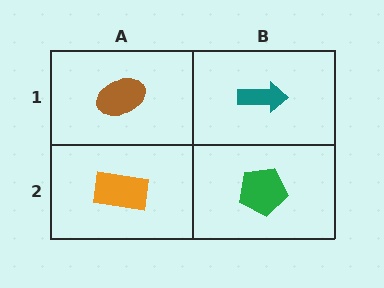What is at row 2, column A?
An orange rectangle.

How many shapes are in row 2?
2 shapes.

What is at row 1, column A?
A brown ellipse.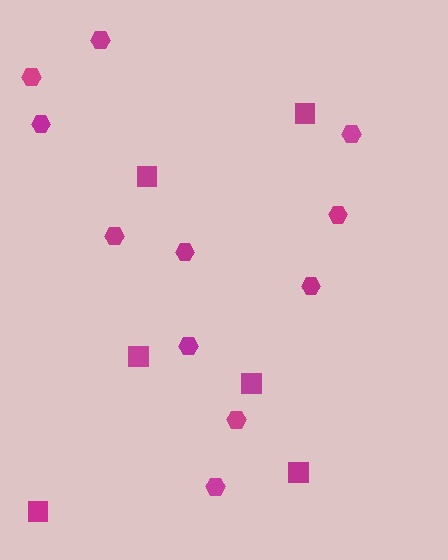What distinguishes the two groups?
There are 2 groups: one group of squares (6) and one group of hexagons (11).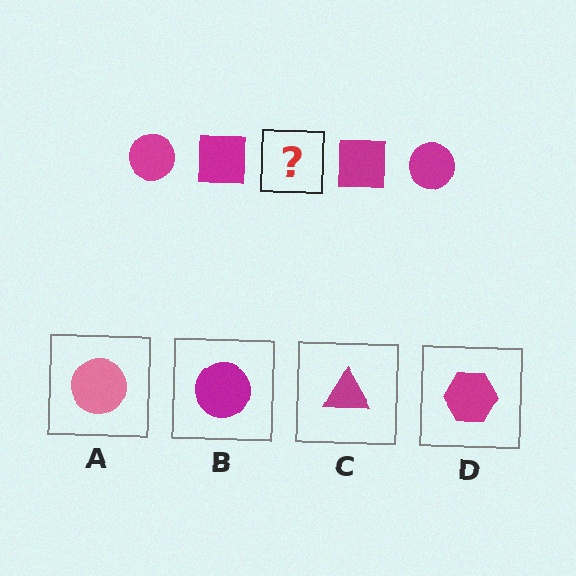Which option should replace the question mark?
Option B.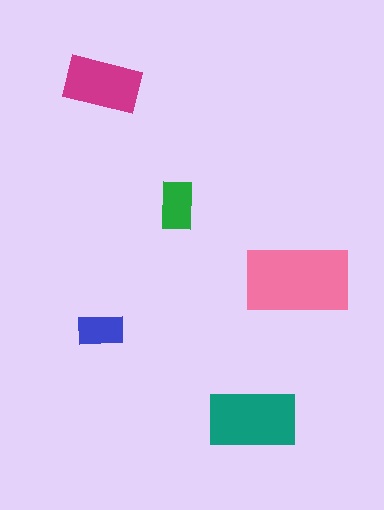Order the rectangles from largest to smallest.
the pink one, the teal one, the magenta one, the green one, the blue one.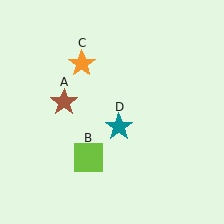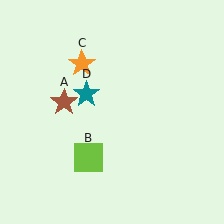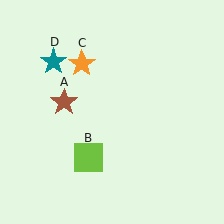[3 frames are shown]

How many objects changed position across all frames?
1 object changed position: teal star (object D).